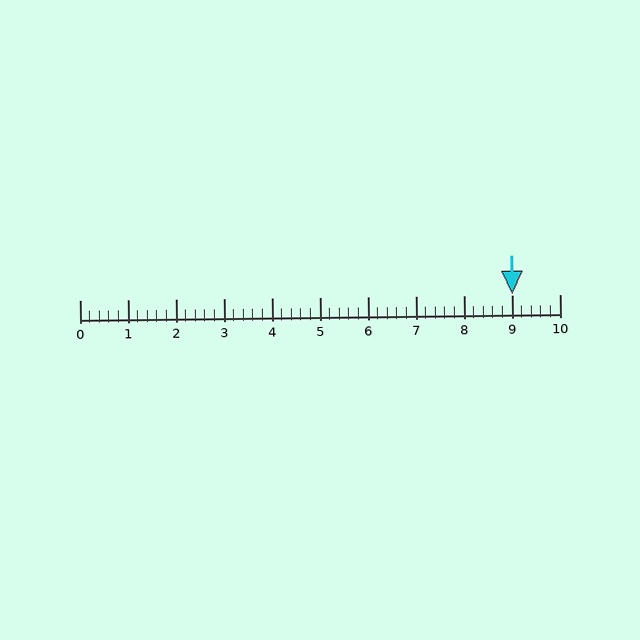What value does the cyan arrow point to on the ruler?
The cyan arrow points to approximately 9.0.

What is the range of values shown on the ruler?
The ruler shows values from 0 to 10.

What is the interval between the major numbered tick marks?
The major tick marks are spaced 1 units apart.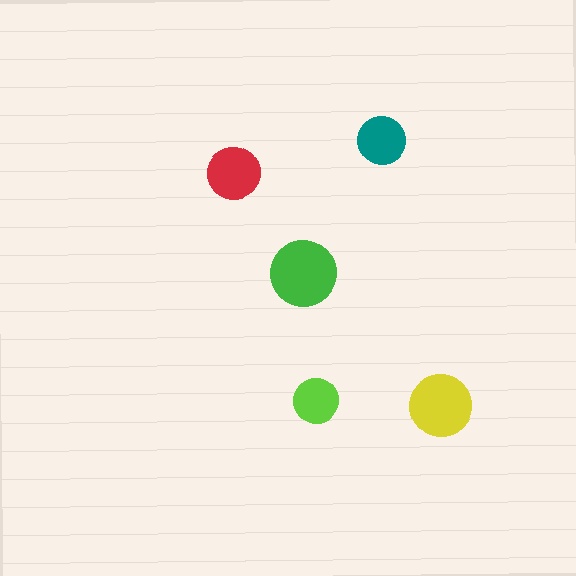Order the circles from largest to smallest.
the green one, the yellow one, the red one, the teal one, the lime one.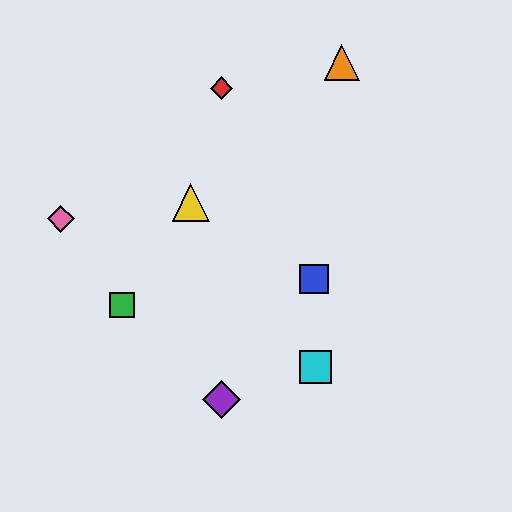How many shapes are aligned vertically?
2 shapes (the red diamond, the purple diamond) are aligned vertically.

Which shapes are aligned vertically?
The red diamond, the purple diamond are aligned vertically.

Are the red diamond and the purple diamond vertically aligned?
Yes, both are at x≈221.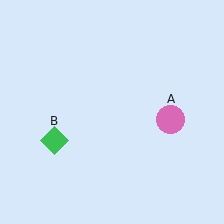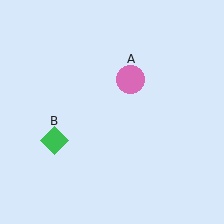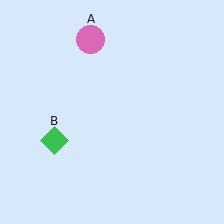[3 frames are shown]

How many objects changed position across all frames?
1 object changed position: pink circle (object A).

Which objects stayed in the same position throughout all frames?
Green diamond (object B) remained stationary.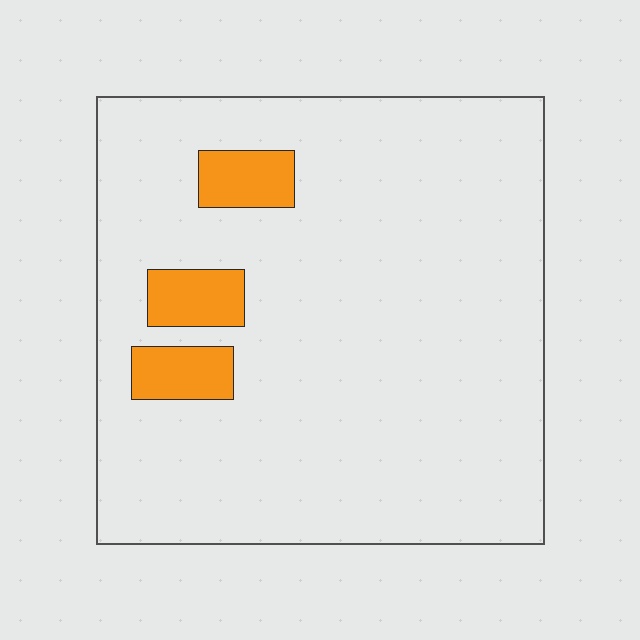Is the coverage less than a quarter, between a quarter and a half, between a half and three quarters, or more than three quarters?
Less than a quarter.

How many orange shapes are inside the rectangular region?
3.